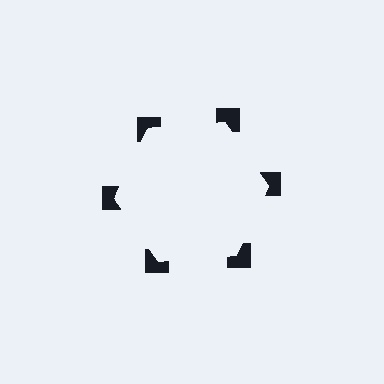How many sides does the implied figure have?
6 sides.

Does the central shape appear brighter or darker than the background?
It typically appears slightly brighter than the background, even though no actual brightness change is drawn.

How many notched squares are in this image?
There are 6 — one at each vertex of the illusory hexagon.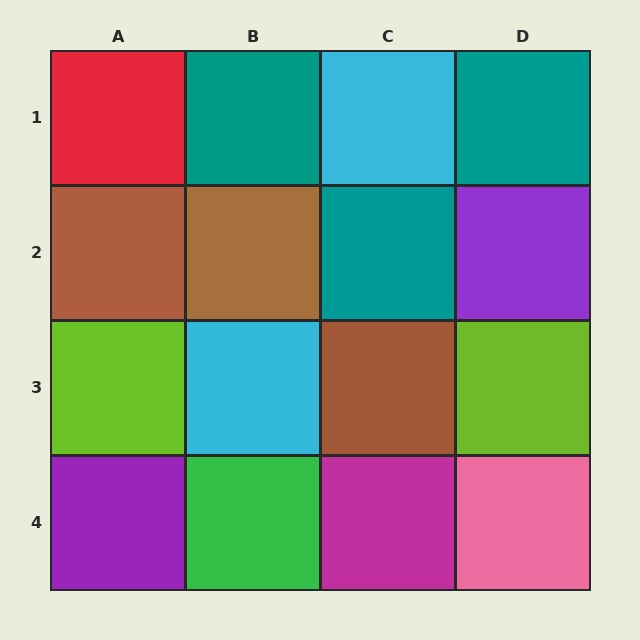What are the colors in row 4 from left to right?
Purple, green, magenta, pink.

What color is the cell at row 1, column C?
Cyan.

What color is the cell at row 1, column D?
Teal.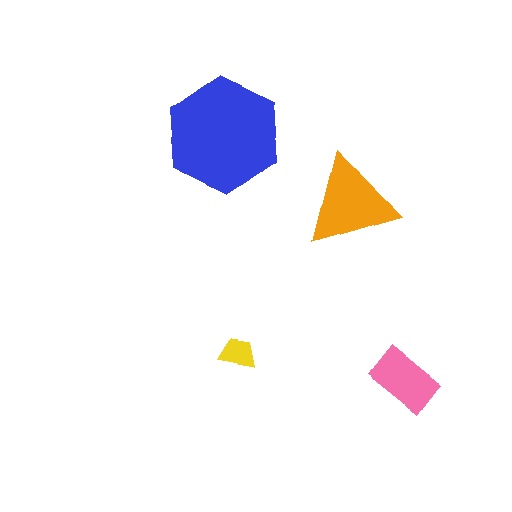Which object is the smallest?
The yellow trapezoid.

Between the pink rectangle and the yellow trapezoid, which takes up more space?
The pink rectangle.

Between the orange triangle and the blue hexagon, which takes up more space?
The blue hexagon.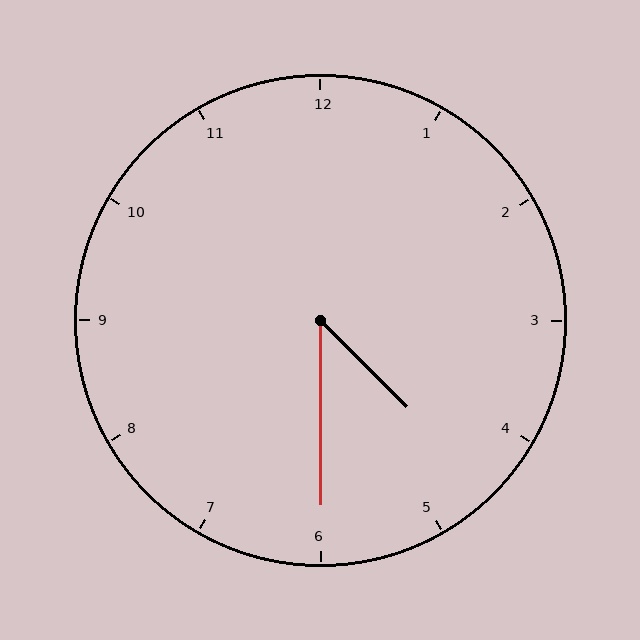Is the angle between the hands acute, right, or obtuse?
It is acute.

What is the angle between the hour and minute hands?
Approximately 45 degrees.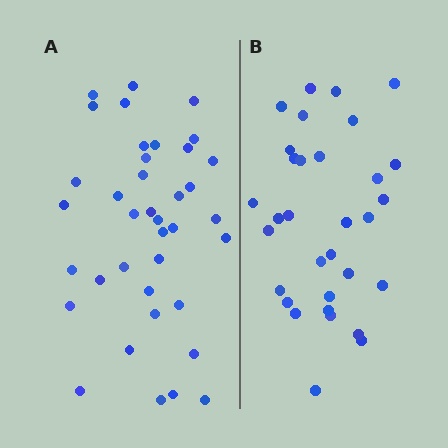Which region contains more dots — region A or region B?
Region A (the left region) has more dots.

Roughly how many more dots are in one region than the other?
Region A has about 6 more dots than region B.